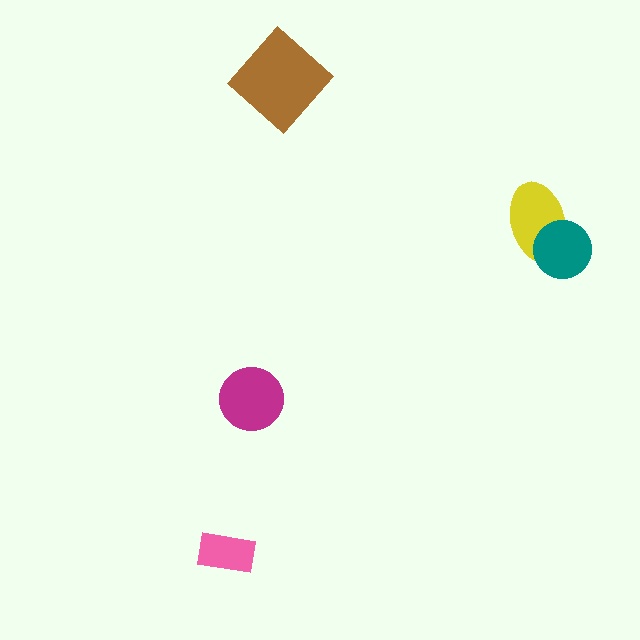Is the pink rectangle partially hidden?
No, no other shape covers it.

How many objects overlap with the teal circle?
1 object overlaps with the teal circle.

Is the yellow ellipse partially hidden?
Yes, it is partially covered by another shape.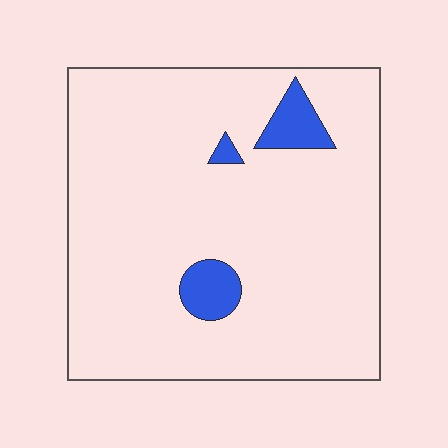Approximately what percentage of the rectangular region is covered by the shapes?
Approximately 5%.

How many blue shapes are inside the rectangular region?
3.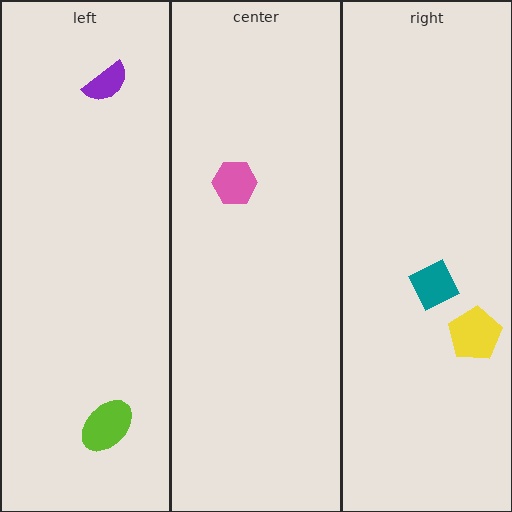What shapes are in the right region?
The yellow pentagon, the teal diamond.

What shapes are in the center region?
The pink hexagon.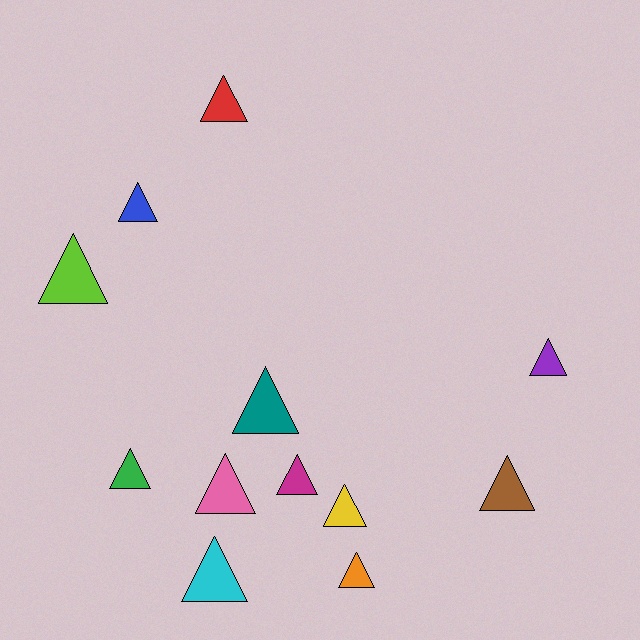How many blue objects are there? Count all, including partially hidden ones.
There is 1 blue object.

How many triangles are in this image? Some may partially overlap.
There are 12 triangles.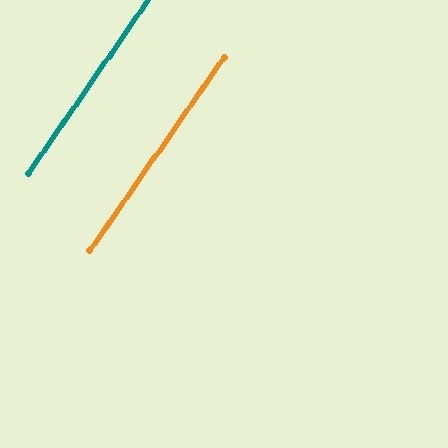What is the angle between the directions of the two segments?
Approximately 0 degrees.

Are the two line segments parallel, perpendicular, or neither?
Parallel — their directions differ by only 0.4°.